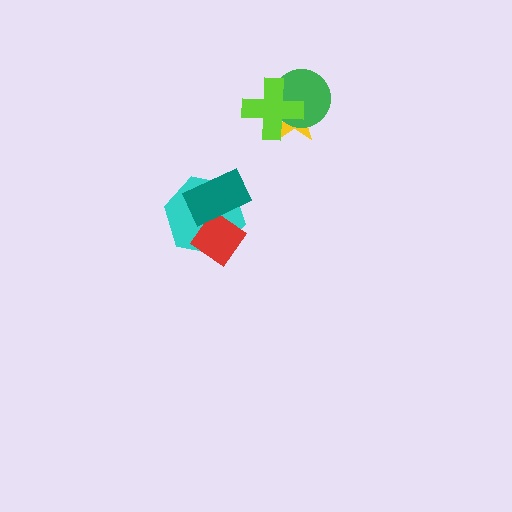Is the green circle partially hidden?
Yes, it is partially covered by another shape.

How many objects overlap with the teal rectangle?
2 objects overlap with the teal rectangle.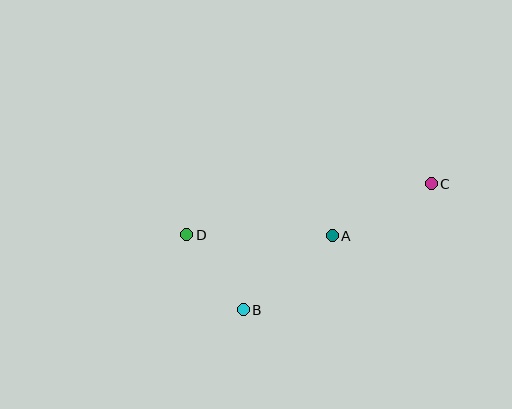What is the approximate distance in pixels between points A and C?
The distance between A and C is approximately 112 pixels.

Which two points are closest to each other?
Points B and D are closest to each other.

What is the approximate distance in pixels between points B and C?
The distance between B and C is approximately 227 pixels.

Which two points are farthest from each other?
Points C and D are farthest from each other.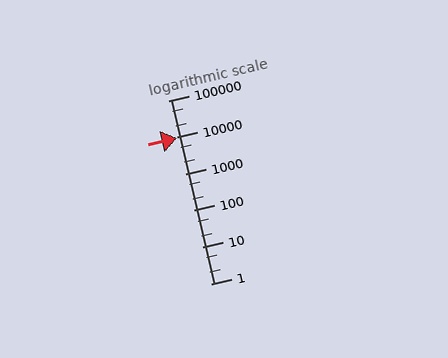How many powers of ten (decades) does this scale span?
The scale spans 5 decades, from 1 to 100000.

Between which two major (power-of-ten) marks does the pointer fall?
The pointer is between 1000 and 10000.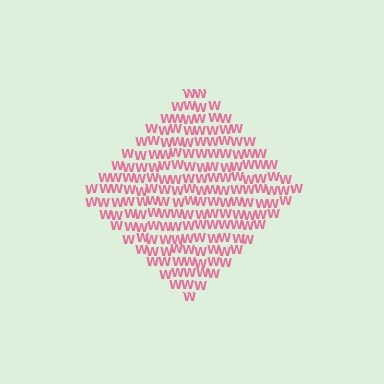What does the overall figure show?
The overall figure shows a diamond.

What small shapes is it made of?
It is made of small letter W's.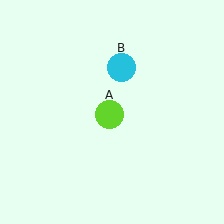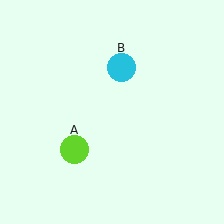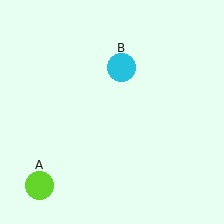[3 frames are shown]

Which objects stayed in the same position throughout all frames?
Cyan circle (object B) remained stationary.